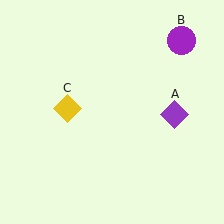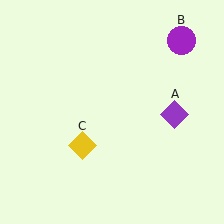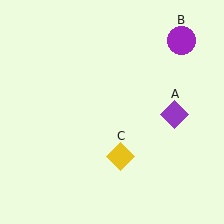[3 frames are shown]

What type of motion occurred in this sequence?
The yellow diamond (object C) rotated counterclockwise around the center of the scene.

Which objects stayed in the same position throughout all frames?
Purple diamond (object A) and purple circle (object B) remained stationary.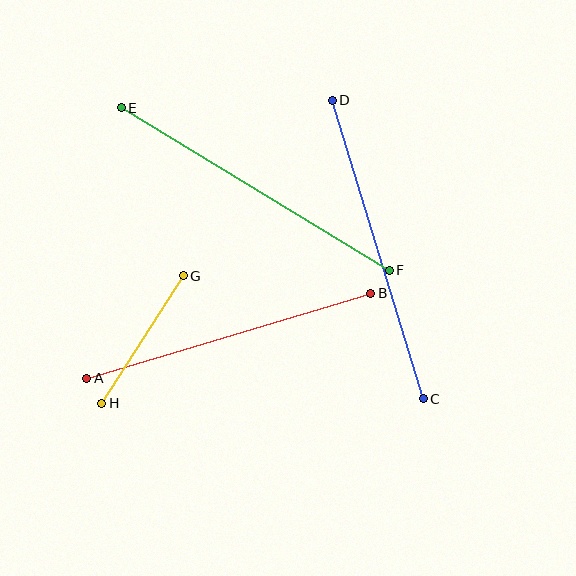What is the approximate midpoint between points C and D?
The midpoint is at approximately (378, 249) pixels.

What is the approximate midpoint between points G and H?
The midpoint is at approximately (142, 340) pixels.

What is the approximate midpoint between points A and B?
The midpoint is at approximately (229, 336) pixels.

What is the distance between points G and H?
The distance is approximately 151 pixels.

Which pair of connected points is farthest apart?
Points E and F are farthest apart.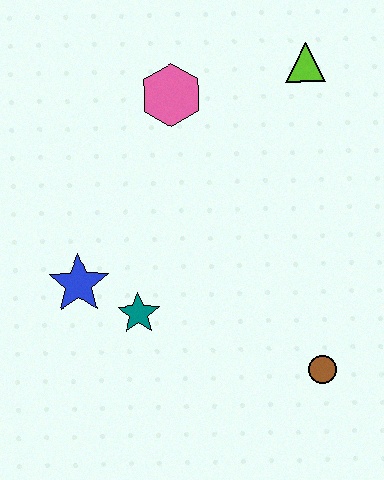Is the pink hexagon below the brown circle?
No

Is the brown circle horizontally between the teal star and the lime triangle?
No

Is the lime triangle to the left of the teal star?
No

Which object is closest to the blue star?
The teal star is closest to the blue star.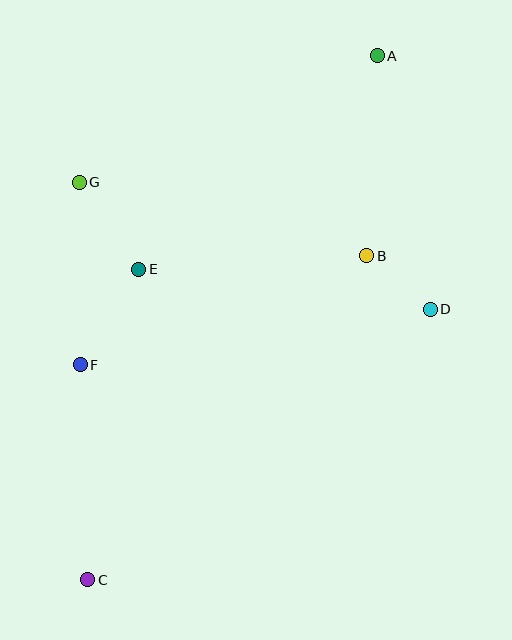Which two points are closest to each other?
Points B and D are closest to each other.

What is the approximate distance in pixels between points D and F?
The distance between D and F is approximately 355 pixels.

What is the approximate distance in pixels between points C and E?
The distance between C and E is approximately 315 pixels.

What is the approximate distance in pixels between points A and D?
The distance between A and D is approximately 259 pixels.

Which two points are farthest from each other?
Points A and C are farthest from each other.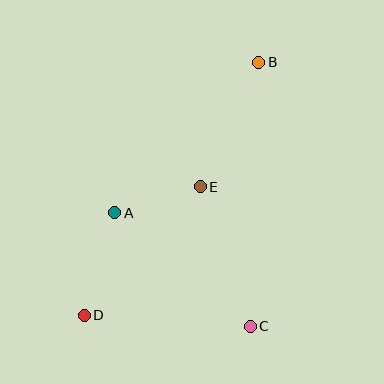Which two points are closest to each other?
Points A and E are closest to each other.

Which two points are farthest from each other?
Points B and D are farthest from each other.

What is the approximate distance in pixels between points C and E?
The distance between C and E is approximately 148 pixels.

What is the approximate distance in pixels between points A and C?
The distance between A and C is approximately 177 pixels.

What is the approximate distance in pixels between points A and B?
The distance between A and B is approximately 208 pixels.